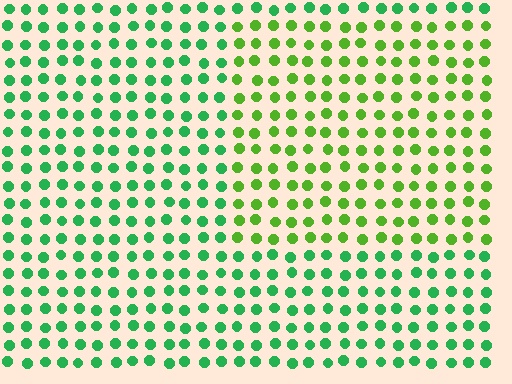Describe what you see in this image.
The image is filled with small green elements in a uniform arrangement. A rectangle-shaped region is visible where the elements are tinted to a slightly different hue, forming a subtle color boundary.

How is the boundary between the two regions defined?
The boundary is defined purely by a slight shift in hue (about 36 degrees). Spacing, size, and orientation are identical on both sides.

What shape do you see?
I see a rectangle.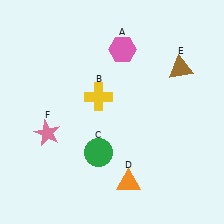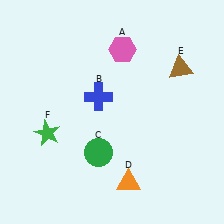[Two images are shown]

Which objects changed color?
B changed from yellow to blue. F changed from pink to green.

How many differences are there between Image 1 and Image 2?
There are 2 differences between the two images.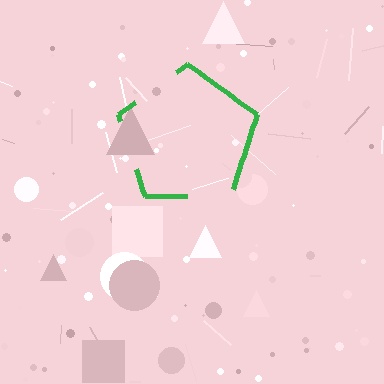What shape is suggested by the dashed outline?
The dashed outline suggests a pentagon.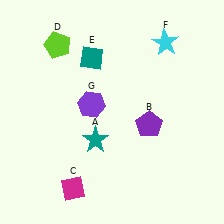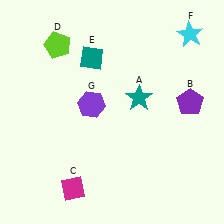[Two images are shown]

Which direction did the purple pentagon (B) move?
The purple pentagon (B) moved right.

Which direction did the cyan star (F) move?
The cyan star (F) moved right.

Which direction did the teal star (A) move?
The teal star (A) moved right.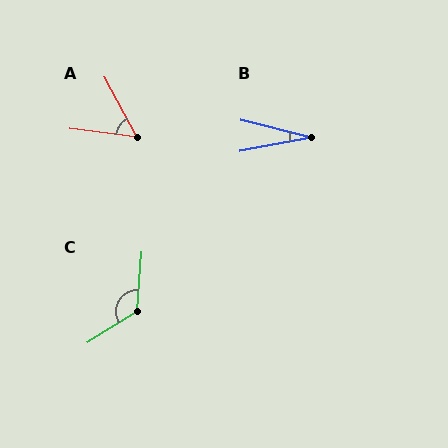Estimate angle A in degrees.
Approximately 55 degrees.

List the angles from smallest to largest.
B (24°), A (55°), C (126°).